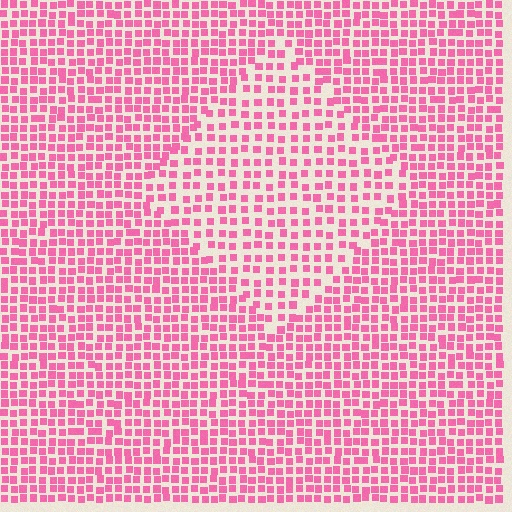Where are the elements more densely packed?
The elements are more densely packed outside the diamond boundary.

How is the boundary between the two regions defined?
The boundary is defined by a change in element density (approximately 1.6x ratio). All elements are the same color, size, and shape.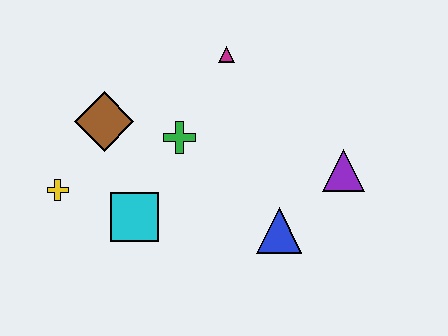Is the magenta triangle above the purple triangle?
Yes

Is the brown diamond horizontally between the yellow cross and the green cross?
Yes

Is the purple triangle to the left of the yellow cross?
No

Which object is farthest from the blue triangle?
The yellow cross is farthest from the blue triangle.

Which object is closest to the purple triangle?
The blue triangle is closest to the purple triangle.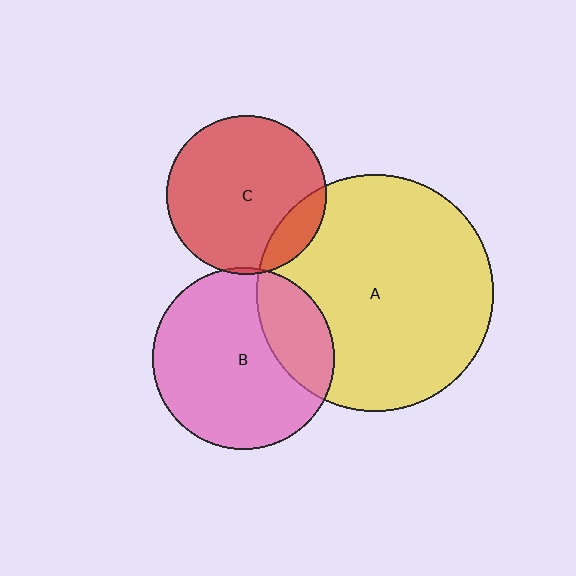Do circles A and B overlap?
Yes.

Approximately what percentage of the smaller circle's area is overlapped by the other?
Approximately 25%.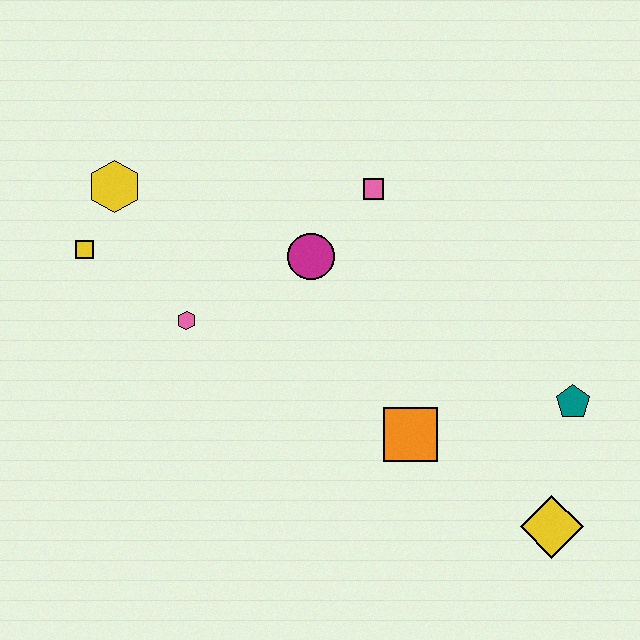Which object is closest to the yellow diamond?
The teal pentagon is closest to the yellow diamond.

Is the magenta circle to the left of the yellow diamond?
Yes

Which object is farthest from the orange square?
The yellow hexagon is farthest from the orange square.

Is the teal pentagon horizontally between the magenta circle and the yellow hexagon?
No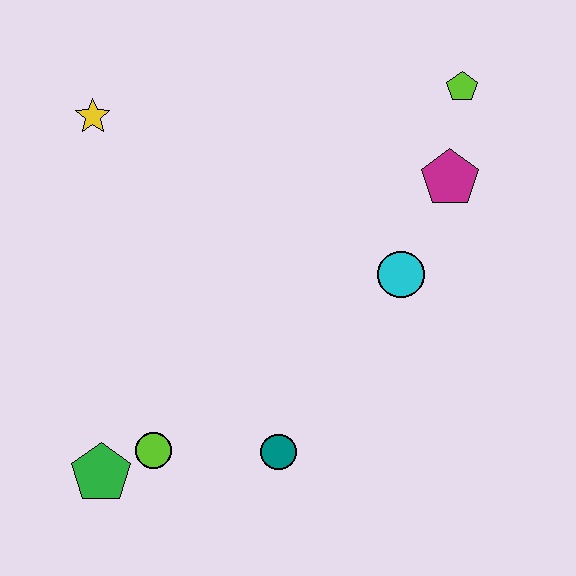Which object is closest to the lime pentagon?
The magenta pentagon is closest to the lime pentagon.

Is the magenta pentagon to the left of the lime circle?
No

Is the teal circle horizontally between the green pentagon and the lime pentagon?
Yes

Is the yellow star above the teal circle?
Yes